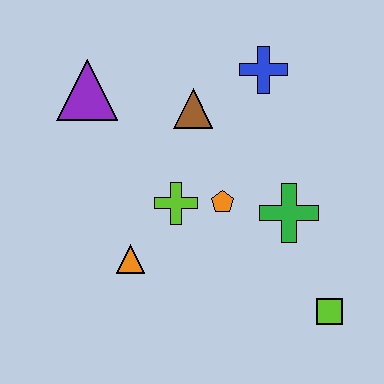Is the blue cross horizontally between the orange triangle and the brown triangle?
No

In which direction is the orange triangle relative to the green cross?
The orange triangle is to the left of the green cross.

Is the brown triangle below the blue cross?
Yes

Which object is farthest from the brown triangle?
The lime square is farthest from the brown triangle.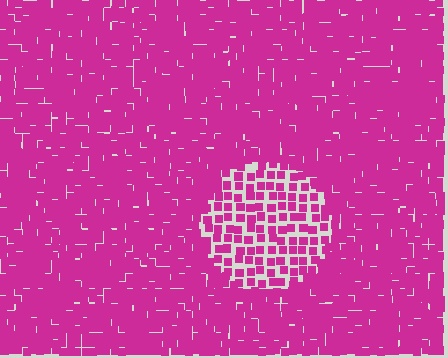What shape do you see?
I see a circle.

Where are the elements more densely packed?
The elements are more densely packed outside the circle boundary.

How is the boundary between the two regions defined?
The boundary is defined by a change in element density (approximately 2.1x ratio). All elements are the same color, size, and shape.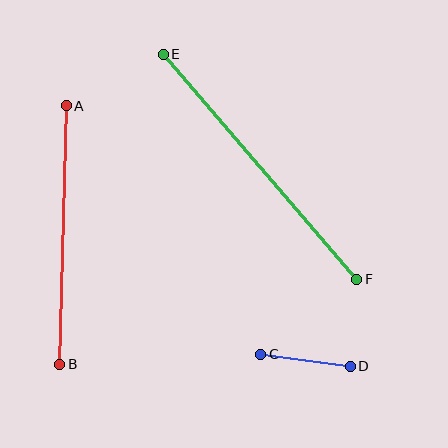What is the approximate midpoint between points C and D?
The midpoint is at approximately (306, 360) pixels.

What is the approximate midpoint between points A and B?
The midpoint is at approximately (63, 235) pixels.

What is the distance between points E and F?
The distance is approximately 297 pixels.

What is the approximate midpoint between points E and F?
The midpoint is at approximately (260, 167) pixels.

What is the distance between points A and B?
The distance is approximately 258 pixels.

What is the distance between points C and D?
The distance is approximately 90 pixels.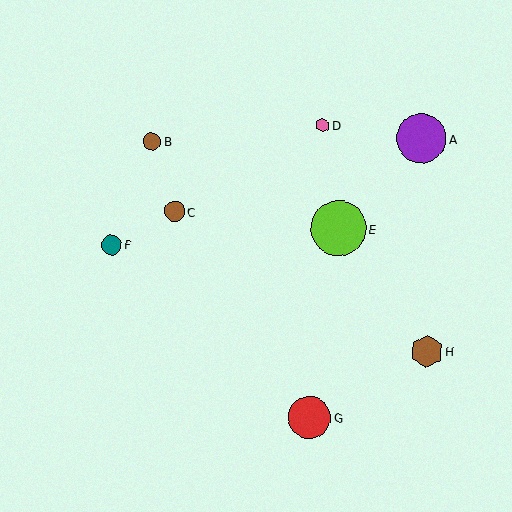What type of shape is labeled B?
Shape B is a brown circle.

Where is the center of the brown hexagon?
The center of the brown hexagon is at (427, 351).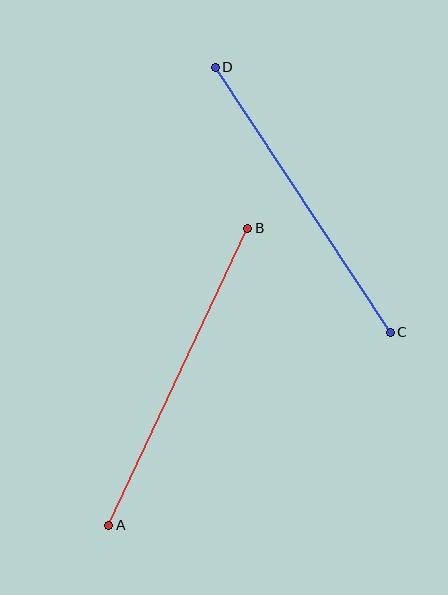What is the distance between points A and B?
The distance is approximately 328 pixels.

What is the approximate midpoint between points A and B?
The midpoint is at approximately (178, 377) pixels.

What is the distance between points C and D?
The distance is approximately 318 pixels.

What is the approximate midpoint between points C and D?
The midpoint is at approximately (303, 200) pixels.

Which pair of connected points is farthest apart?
Points A and B are farthest apart.